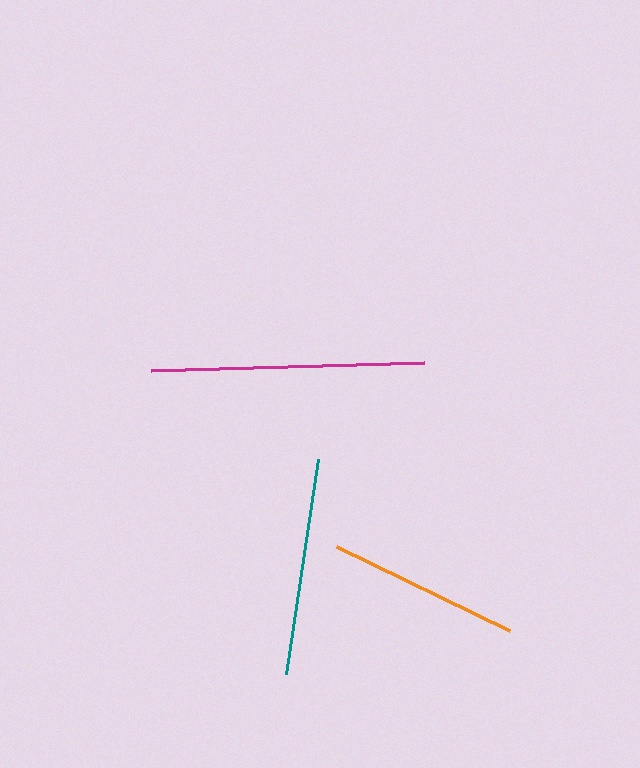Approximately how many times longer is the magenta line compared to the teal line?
The magenta line is approximately 1.3 times the length of the teal line.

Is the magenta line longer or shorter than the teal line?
The magenta line is longer than the teal line.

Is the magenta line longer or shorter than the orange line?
The magenta line is longer than the orange line.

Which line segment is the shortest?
The orange line is the shortest at approximately 192 pixels.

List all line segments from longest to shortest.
From longest to shortest: magenta, teal, orange.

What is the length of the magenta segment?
The magenta segment is approximately 274 pixels long.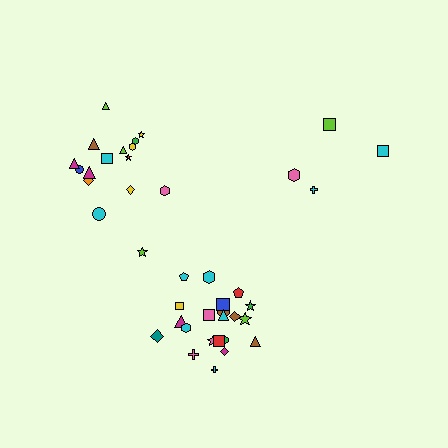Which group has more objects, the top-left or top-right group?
The top-left group.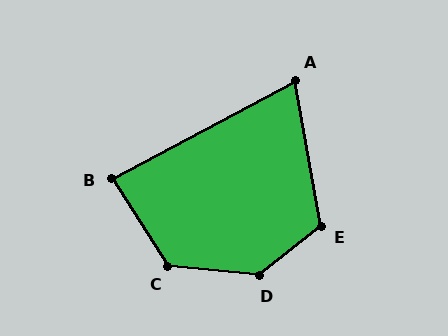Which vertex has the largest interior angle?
D, at approximately 135 degrees.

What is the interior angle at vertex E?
Approximately 119 degrees (obtuse).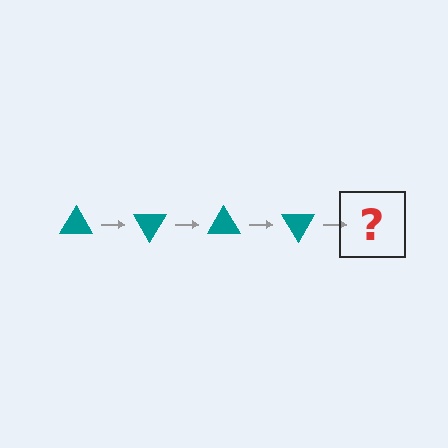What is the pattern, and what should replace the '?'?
The pattern is that the triangle rotates 60 degrees each step. The '?' should be a teal triangle rotated 240 degrees.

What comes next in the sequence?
The next element should be a teal triangle rotated 240 degrees.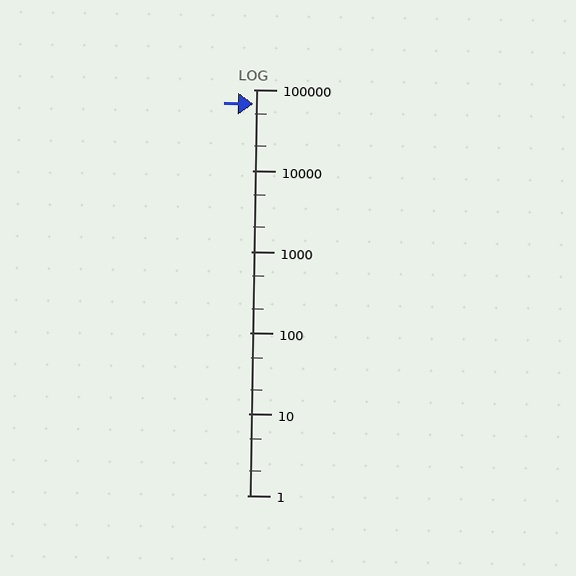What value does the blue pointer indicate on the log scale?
The pointer indicates approximately 66000.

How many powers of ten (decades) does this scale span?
The scale spans 5 decades, from 1 to 100000.